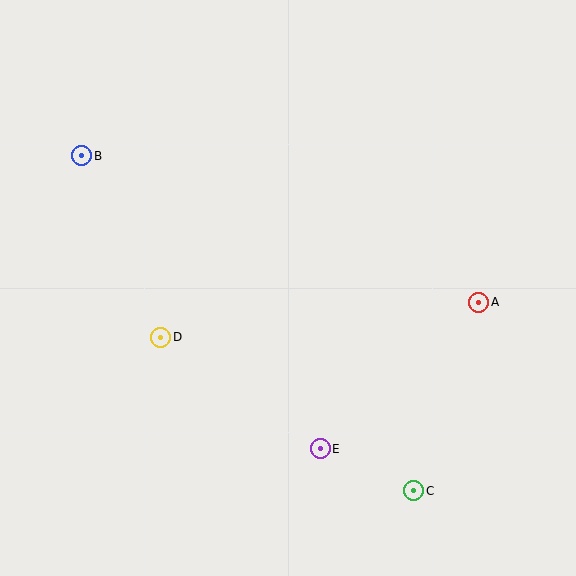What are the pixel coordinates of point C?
Point C is at (414, 491).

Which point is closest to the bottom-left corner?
Point D is closest to the bottom-left corner.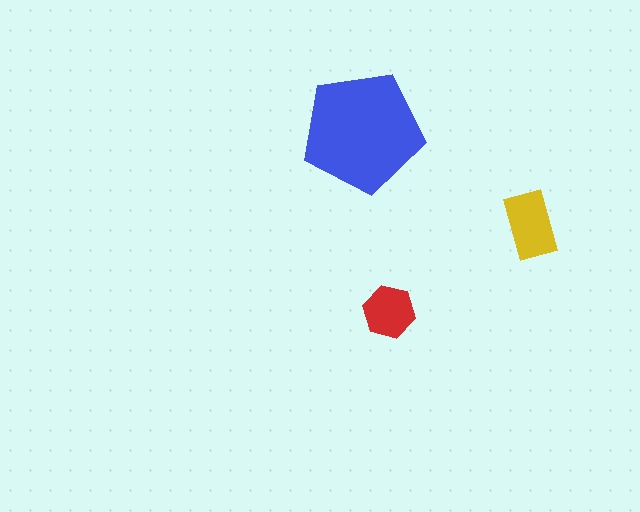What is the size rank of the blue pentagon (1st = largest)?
1st.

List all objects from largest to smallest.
The blue pentagon, the yellow rectangle, the red hexagon.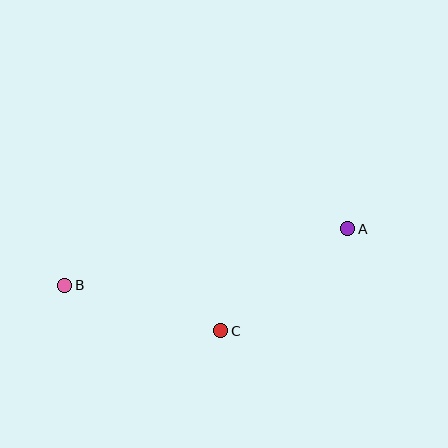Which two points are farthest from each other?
Points A and B are farthest from each other.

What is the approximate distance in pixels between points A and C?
The distance between A and C is approximately 163 pixels.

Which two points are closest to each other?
Points B and C are closest to each other.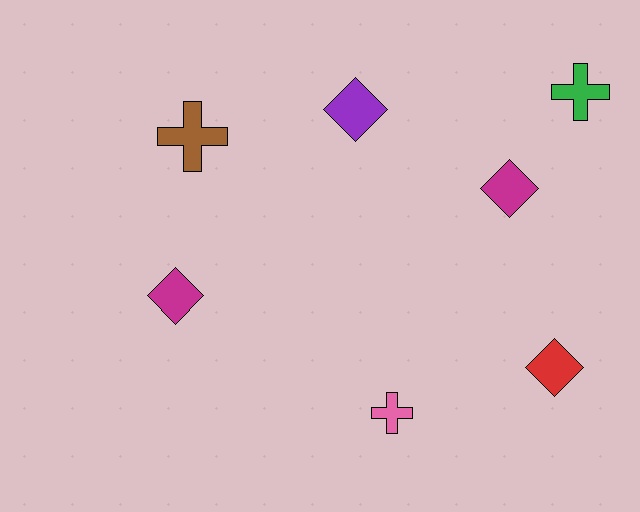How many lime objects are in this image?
There are no lime objects.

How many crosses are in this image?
There are 3 crosses.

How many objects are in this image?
There are 7 objects.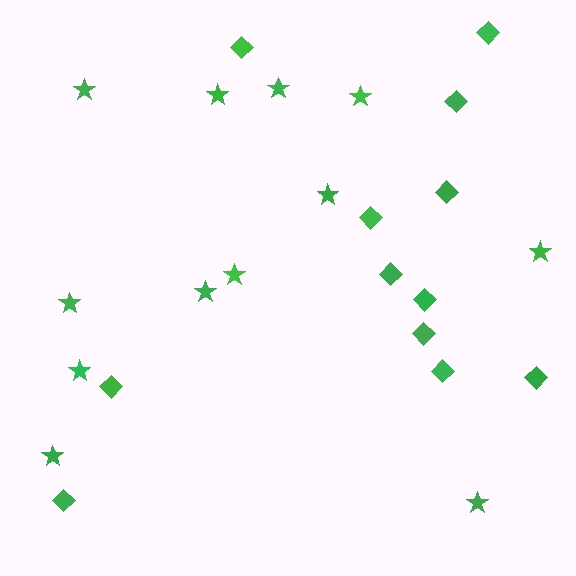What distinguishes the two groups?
There are 2 groups: one group of stars (12) and one group of diamonds (12).